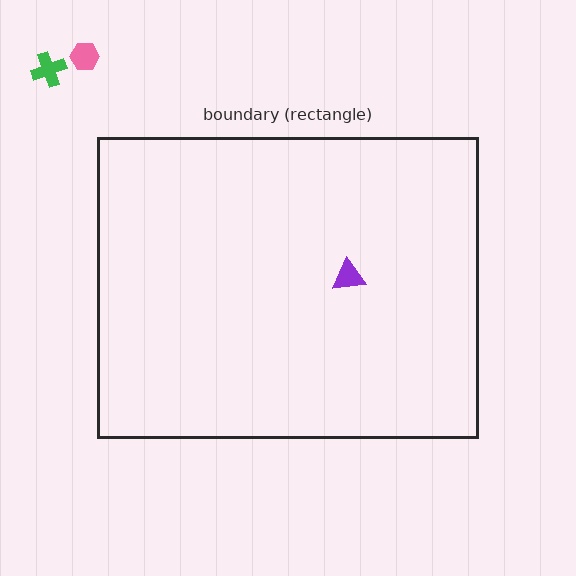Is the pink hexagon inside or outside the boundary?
Outside.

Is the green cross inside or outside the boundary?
Outside.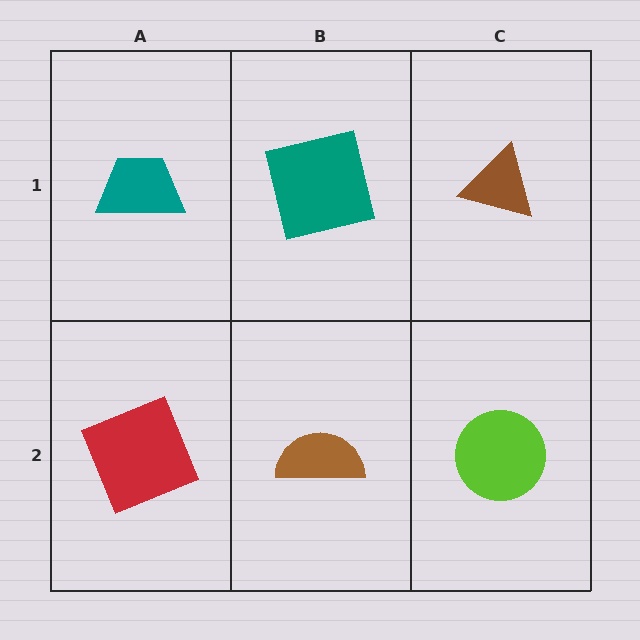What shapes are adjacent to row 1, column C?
A lime circle (row 2, column C), a teal square (row 1, column B).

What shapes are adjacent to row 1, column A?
A red square (row 2, column A), a teal square (row 1, column B).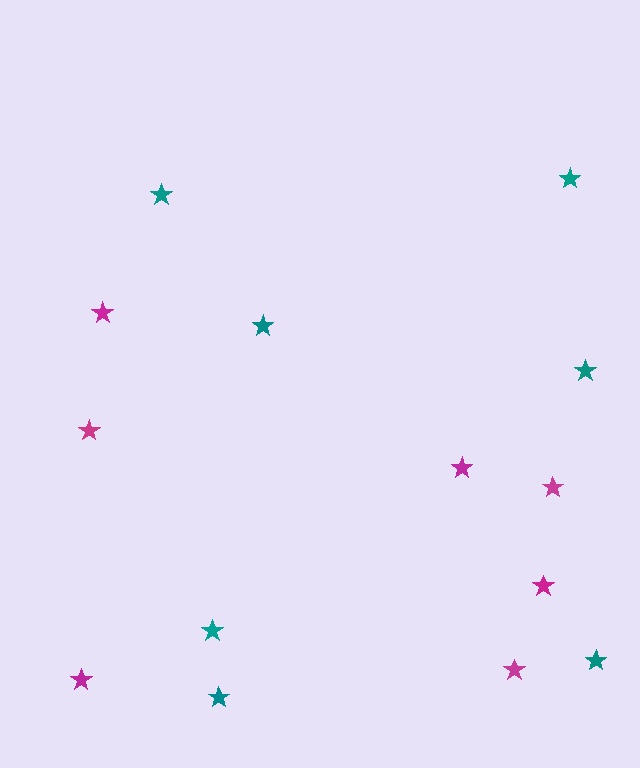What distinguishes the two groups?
There are 2 groups: one group of magenta stars (7) and one group of teal stars (7).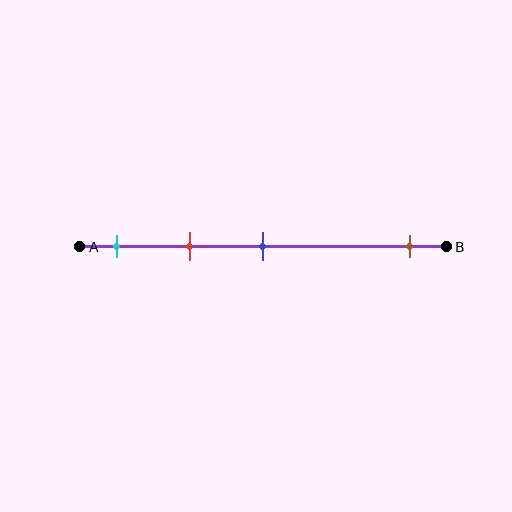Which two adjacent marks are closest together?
The cyan and red marks are the closest adjacent pair.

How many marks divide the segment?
There are 4 marks dividing the segment.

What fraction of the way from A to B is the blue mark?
The blue mark is approximately 50% (0.5) of the way from A to B.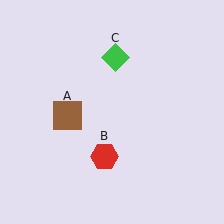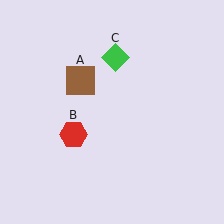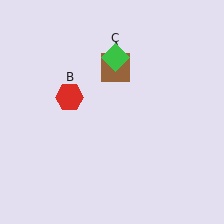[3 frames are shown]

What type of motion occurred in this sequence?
The brown square (object A), red hexagon (object B) rotated clockwise around the center of the scene.